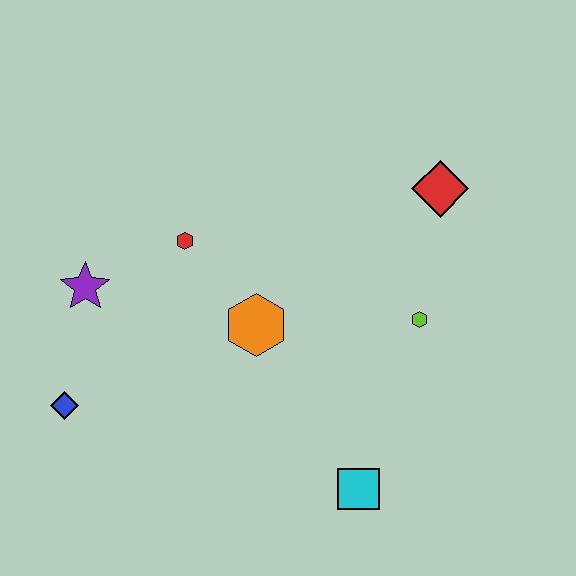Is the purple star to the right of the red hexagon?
No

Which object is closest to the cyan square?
The lime hexagon is closest to the cyan square.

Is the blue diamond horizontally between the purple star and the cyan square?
No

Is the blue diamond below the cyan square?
No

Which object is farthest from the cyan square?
The purple star is farthest from the cyan square.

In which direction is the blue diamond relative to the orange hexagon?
The blue diamond is to the left of the orange hexagon.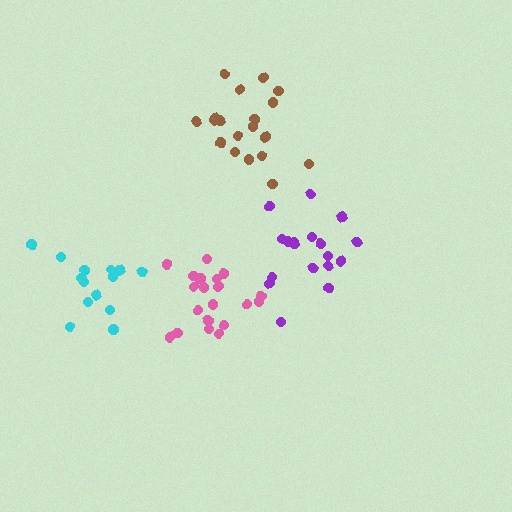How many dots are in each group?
Group 1: 14 dots, Group 2: 18 dots, Group 3: 20 dots, Group 4: 19 dots (71 total).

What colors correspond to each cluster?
The clusters are colored: cyan, purple, pink, brown.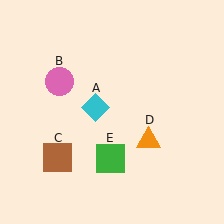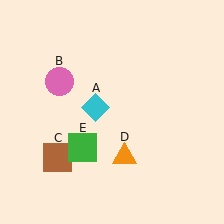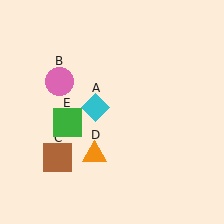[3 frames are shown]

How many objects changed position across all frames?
2 objects changed position: orange triangle (object D), green square (object E).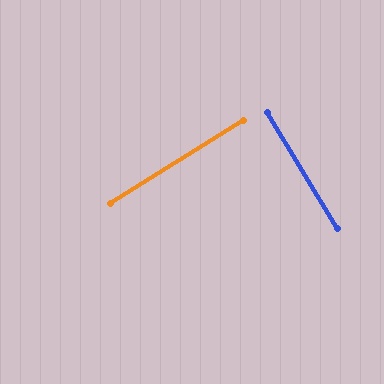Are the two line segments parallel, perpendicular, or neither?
Perpendicular — they meet at approximately 89°.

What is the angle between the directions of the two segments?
Approximately 89 degrees.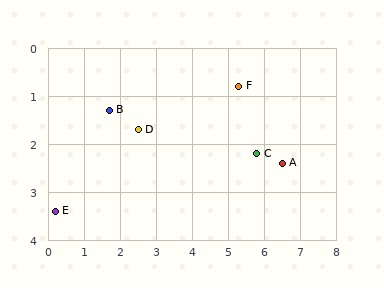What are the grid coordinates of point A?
Point A is at approximately (6.5, 2.4).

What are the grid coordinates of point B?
Point B is at approximately (1.7, 1.3).